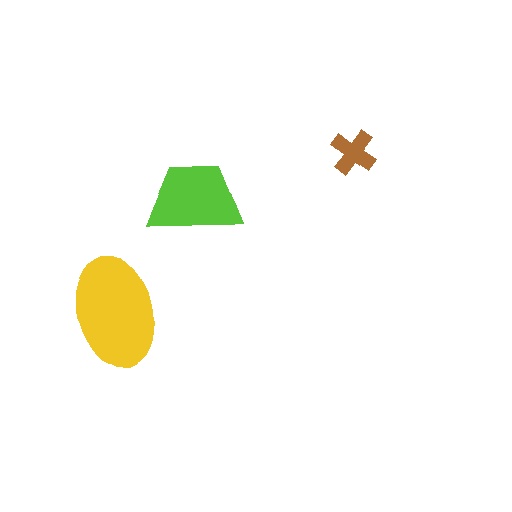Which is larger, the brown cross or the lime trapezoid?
The lime trapezoid.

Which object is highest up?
The brown cross is topmost.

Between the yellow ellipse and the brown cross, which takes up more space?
The yellow ellipse.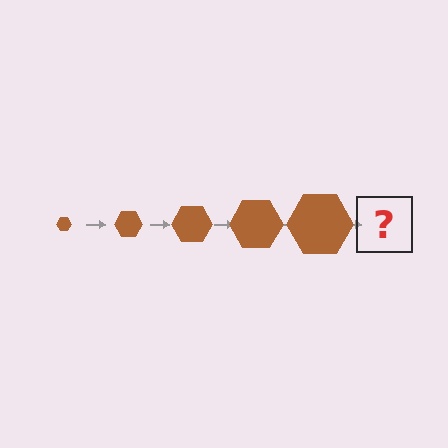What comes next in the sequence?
The next element should be a brown hexagon, larger than the previous one.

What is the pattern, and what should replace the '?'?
The pattern is that the hexagon gets progressively larger each step. The '?' should be a brown hexagon, larger than the previous one.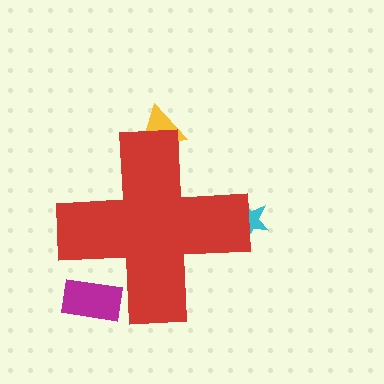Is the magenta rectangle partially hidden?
Yes, the magenta rectangle is partially hidden behind the red cross.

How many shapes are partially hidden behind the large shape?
3 shapes are partially hidden.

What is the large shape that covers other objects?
A red cross.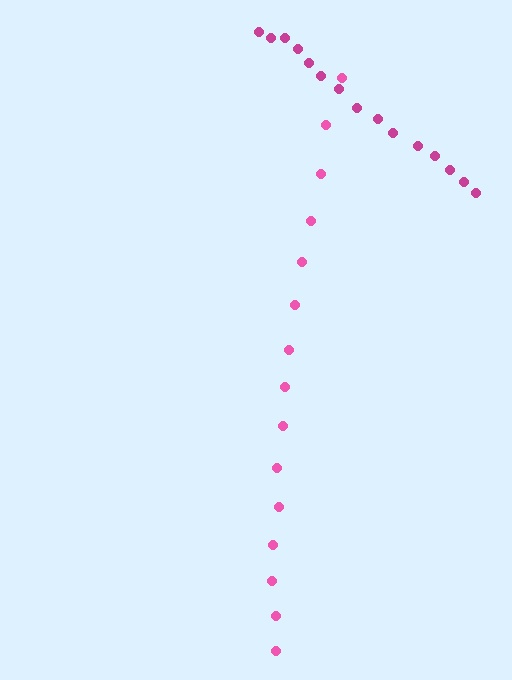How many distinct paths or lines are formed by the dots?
There are 2 distinct paths.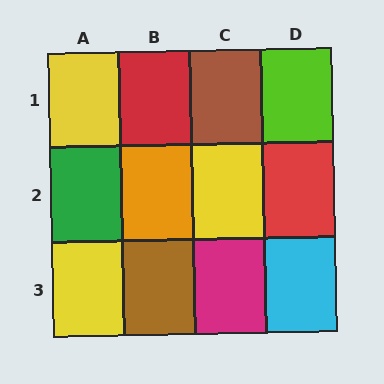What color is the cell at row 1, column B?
Red.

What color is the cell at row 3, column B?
Brown.